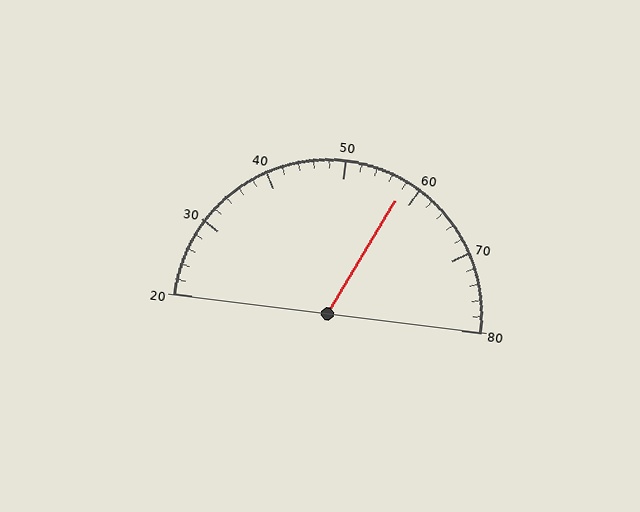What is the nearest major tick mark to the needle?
The nearest major tick mark is 60.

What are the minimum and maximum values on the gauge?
The gauge ranges from 20 to 80.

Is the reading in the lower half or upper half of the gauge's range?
The reading is in the upper half of the range (20 to 80).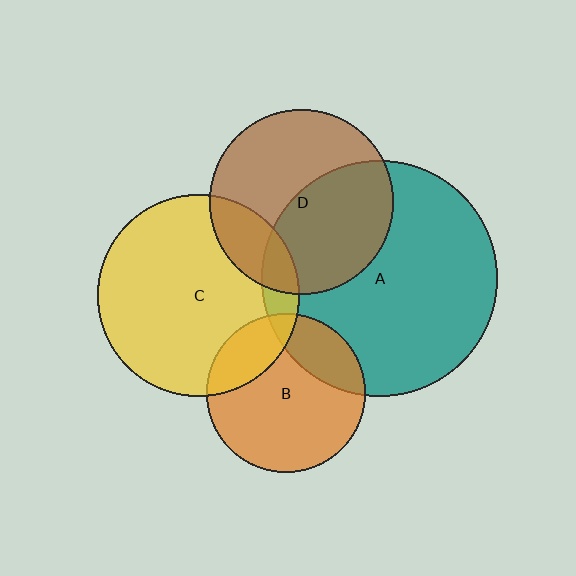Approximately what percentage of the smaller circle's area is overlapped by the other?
Approximately 20%.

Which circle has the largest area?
Circle A (teal).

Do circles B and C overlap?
Yes.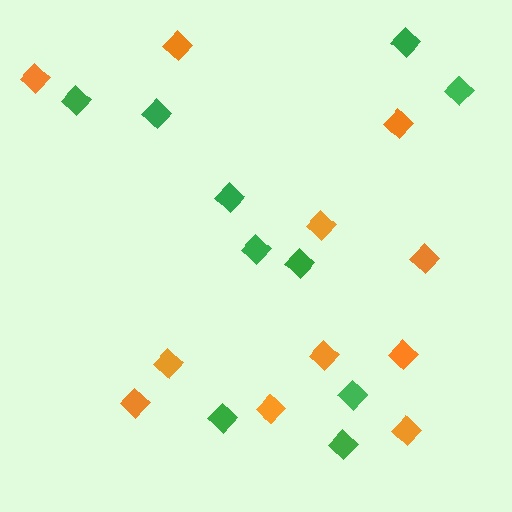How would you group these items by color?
There are 2 groups: one group of green diamonds (10) and one group of orange diamonds (11).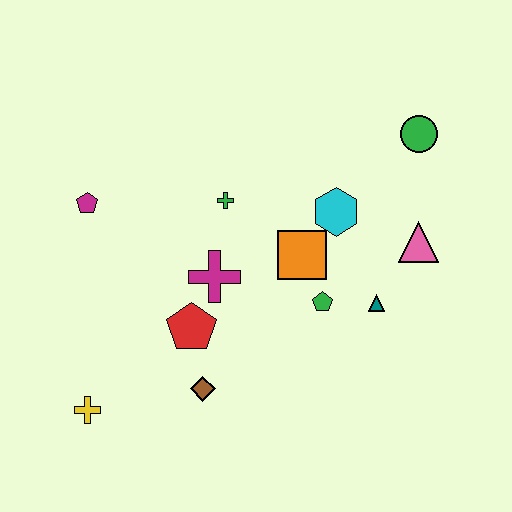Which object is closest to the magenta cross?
The red pentagon is closest to the magenta cross.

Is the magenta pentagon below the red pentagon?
No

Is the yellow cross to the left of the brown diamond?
Yes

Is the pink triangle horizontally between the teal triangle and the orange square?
No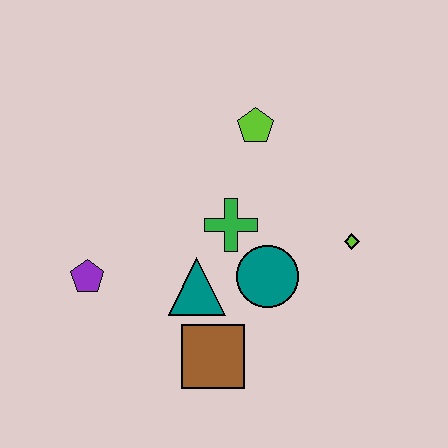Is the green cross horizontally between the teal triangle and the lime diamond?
Yes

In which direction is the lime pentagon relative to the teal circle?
The lime pentagon is above the teal circle.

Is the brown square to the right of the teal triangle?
Yes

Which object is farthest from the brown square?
The lime pentagon is farthest from the brown square.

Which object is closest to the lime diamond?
The teal circle is closest to the lime diamond.